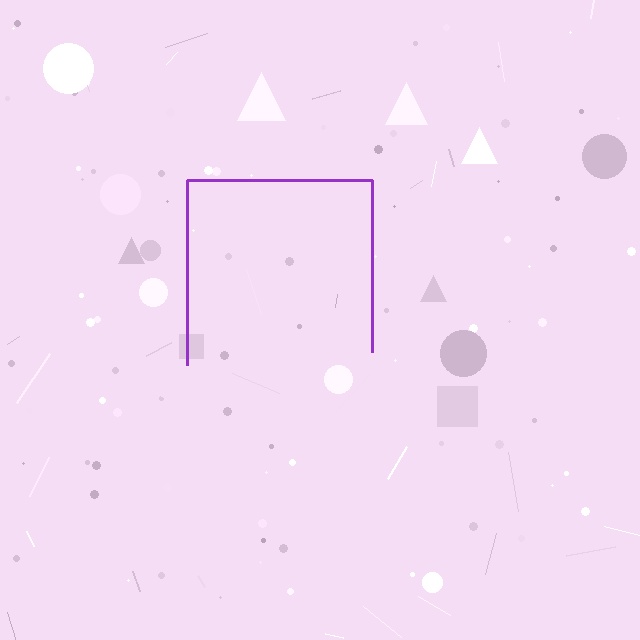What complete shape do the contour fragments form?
The contour fragments form a square.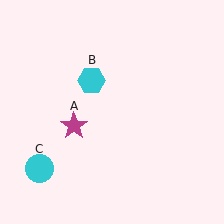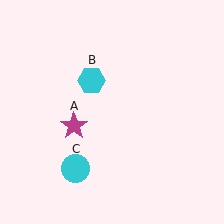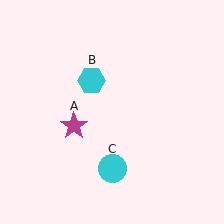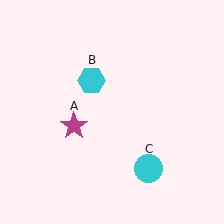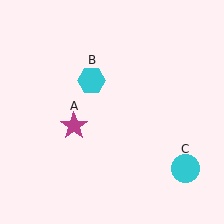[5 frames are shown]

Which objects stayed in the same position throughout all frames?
Magenta star (object A) and cyan hexagon (object B) remained stationary.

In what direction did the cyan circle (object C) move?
The cyan circle (object C) moved right.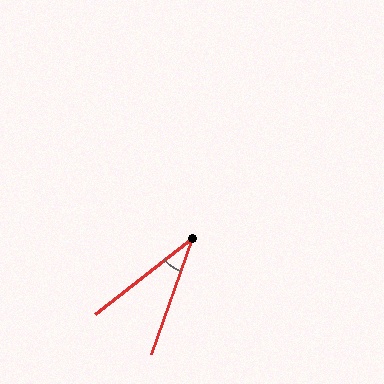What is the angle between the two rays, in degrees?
Approximately 33 degrees.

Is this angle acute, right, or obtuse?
It is acute.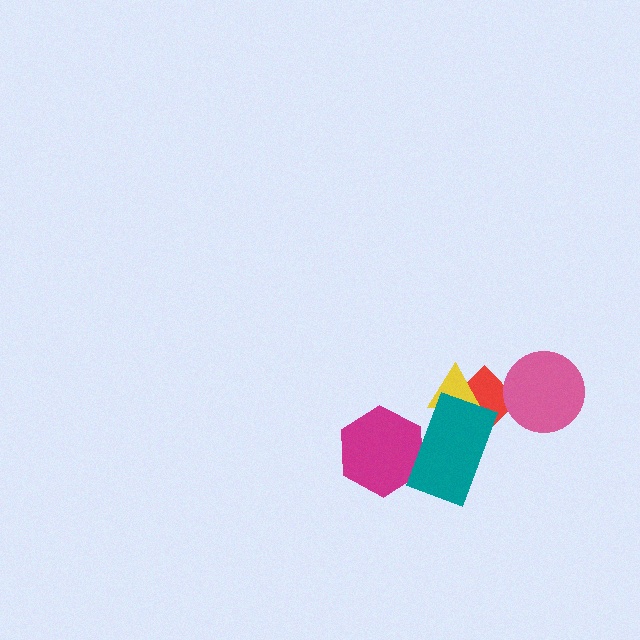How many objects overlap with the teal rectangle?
3 objects overlap with the teal rectangle.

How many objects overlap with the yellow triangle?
2 objects overlap with the yellow triangle.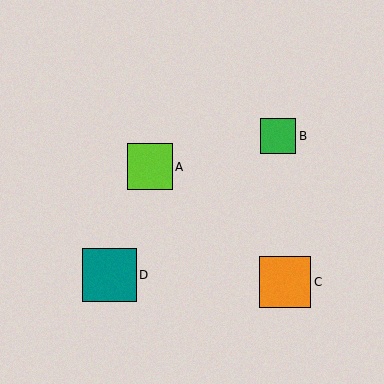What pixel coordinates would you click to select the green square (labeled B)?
Click at (278, 136) to select the green square B.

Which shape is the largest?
The teal square (labeled D) is the largest.